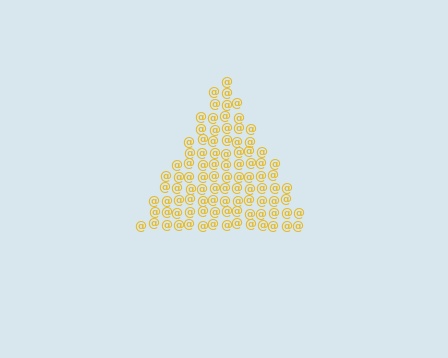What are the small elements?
The small elements are at signs.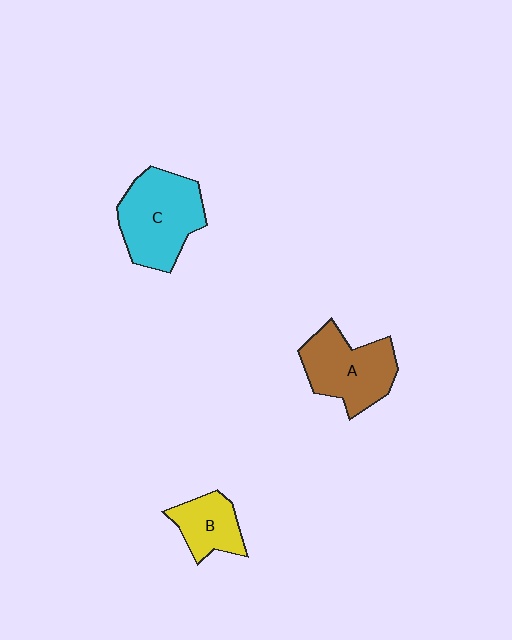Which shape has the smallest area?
Shape B (yellow).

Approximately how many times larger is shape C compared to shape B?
Approximately 1.9 times.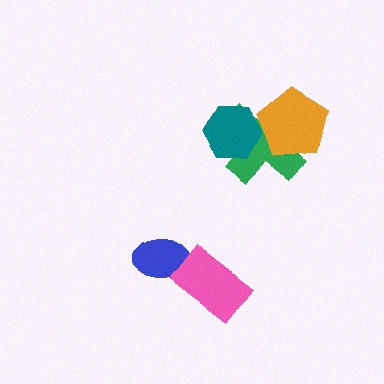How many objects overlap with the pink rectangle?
1 object overlaps with the pink rectangle.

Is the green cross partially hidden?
Yes, it is partially covered by another shape.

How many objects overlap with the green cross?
2 objects overlap with the green cross.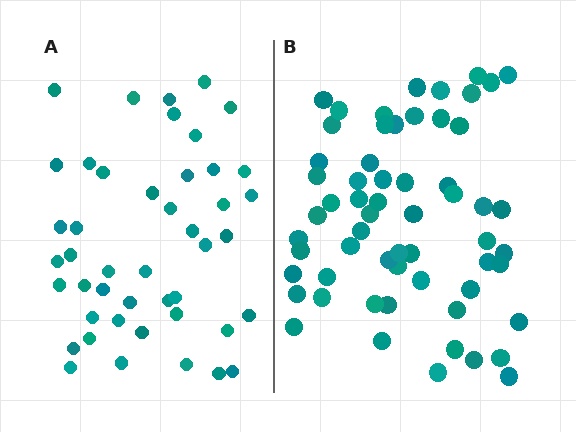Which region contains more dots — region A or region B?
Region B (the right region) has more dots.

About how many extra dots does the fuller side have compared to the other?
Region B has approximately 15 more dots than region A.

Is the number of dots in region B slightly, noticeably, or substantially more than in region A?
Region B has noticeably more, but not dramatically so. The ratio is roughly 1.3 to 1.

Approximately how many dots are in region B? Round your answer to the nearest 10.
About 60 dots.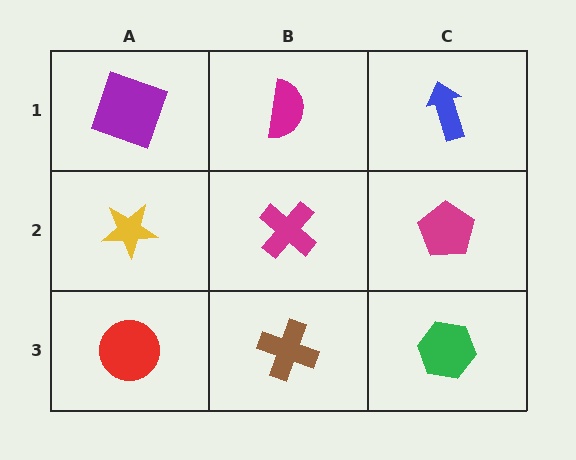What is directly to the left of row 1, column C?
A magenta semicircle.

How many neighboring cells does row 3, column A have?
2.